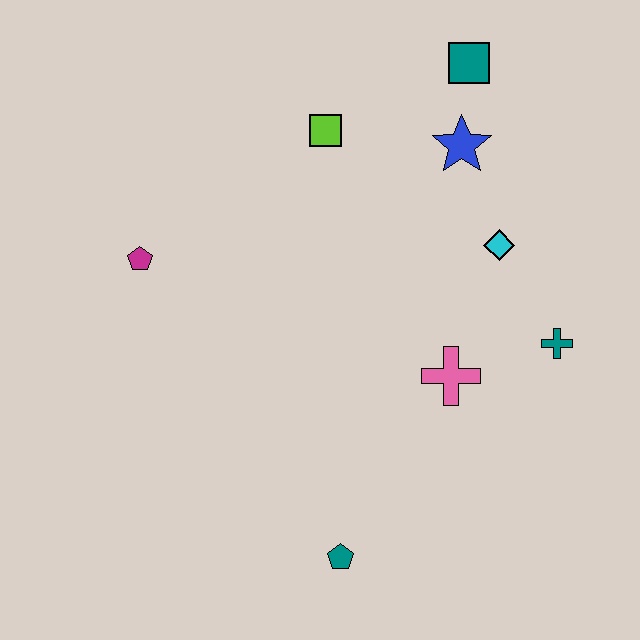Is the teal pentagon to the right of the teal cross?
No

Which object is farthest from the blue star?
The teal pentagon is farthest from the blue star.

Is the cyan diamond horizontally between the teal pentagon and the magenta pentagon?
No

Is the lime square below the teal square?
Yes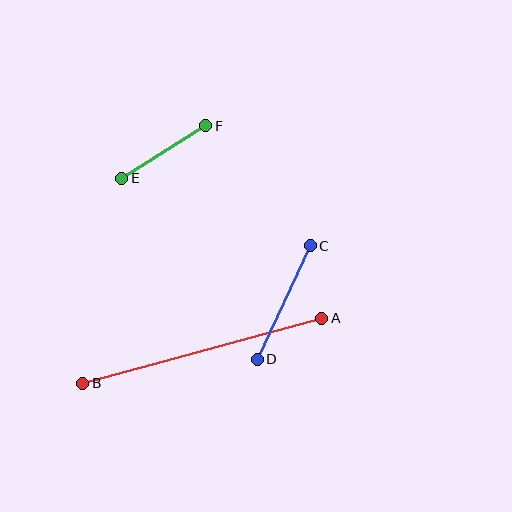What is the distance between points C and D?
The distance is approximately 125 pixels.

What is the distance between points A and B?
The distance is approximately 248 pixels.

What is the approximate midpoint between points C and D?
The midpoint is at approximately (284, 302) pixels.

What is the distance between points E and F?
The distance is approximately 99 pixels.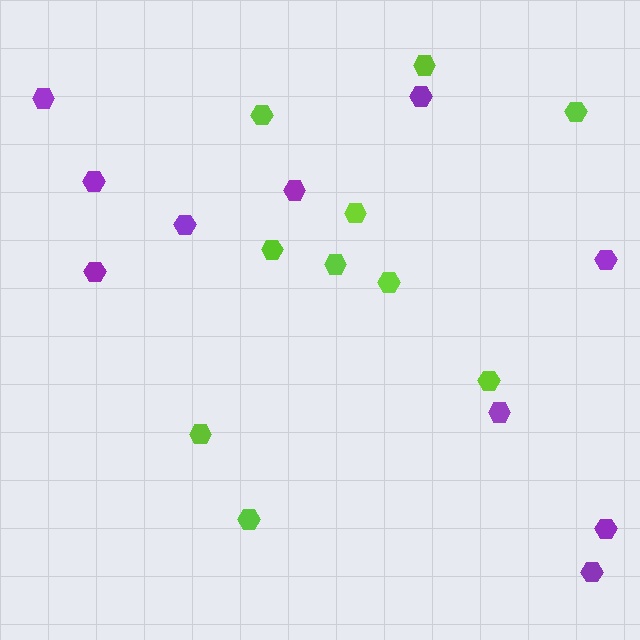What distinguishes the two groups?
There are 2 groups: one group of purple hexagons (10) and one group of lime hexagons (10).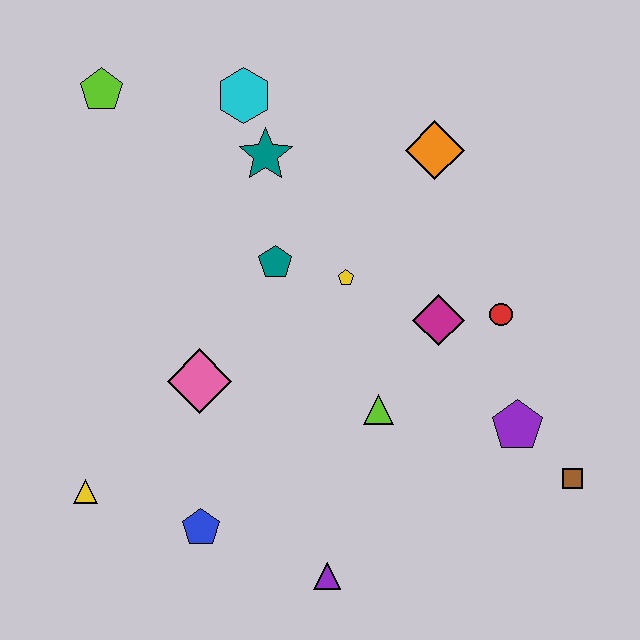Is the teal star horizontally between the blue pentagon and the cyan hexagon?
No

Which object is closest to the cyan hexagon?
The teal star is closest to the cyan hexagon.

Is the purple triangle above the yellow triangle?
No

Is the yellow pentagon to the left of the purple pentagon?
Yes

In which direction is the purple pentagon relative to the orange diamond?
The purple pentagon is below the orange diamond.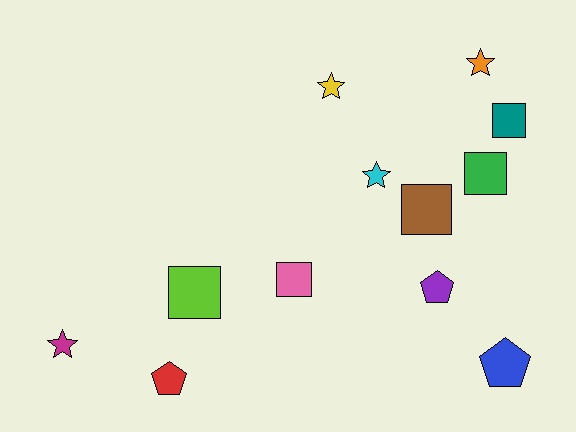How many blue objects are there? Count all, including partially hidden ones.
There is 1 blue object.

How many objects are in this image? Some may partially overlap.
There are 12 objects.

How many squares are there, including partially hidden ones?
There are 5 squares.